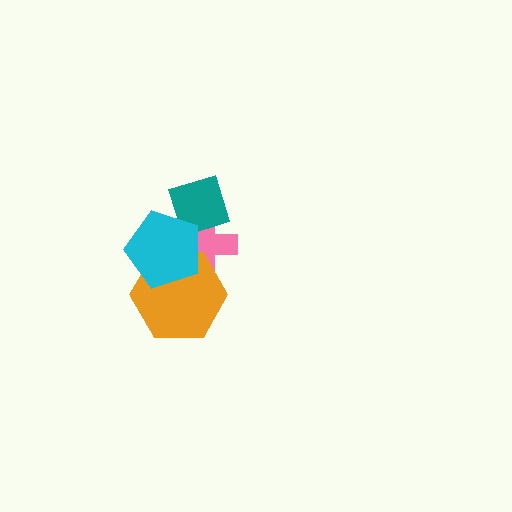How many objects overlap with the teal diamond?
2 objects overlap with the teal diamond.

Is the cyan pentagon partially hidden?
No, no other shape covers it.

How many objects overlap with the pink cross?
3 objects overlap with the pink cross.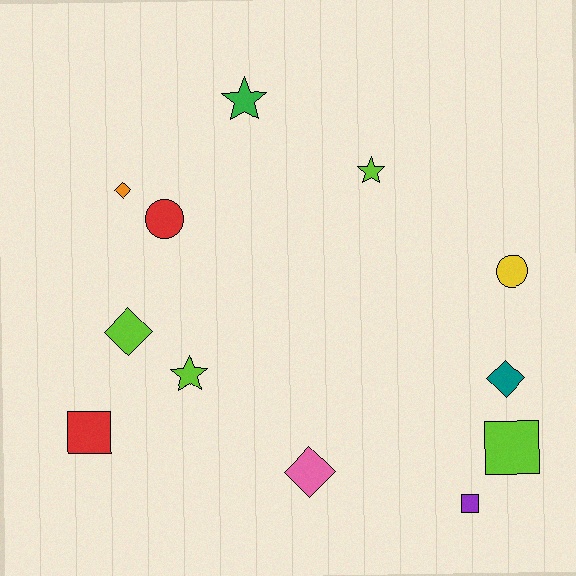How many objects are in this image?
There are 12 objects.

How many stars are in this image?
There are 3 stars.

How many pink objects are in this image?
There is 1 pink object.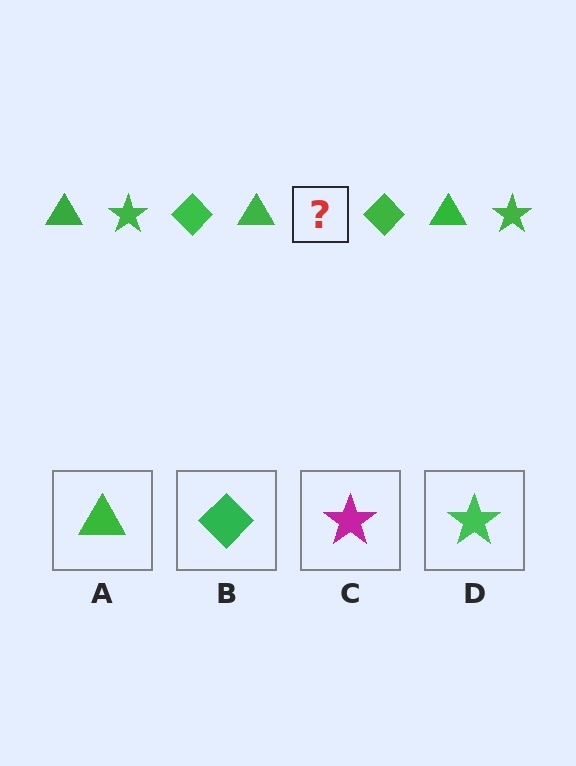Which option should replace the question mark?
Option D.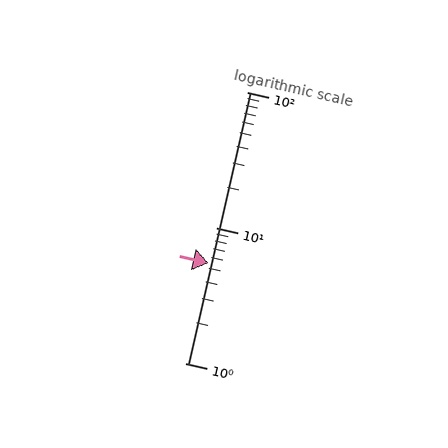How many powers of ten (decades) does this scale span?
The scale spans 2 decades, from 1 to 100.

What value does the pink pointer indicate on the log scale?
The pointer indicates approximately 5.5.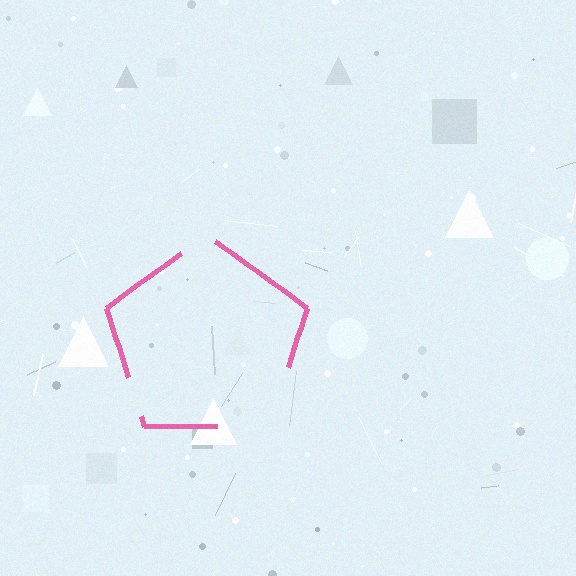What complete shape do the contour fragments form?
The contour fragments form a pentagon.